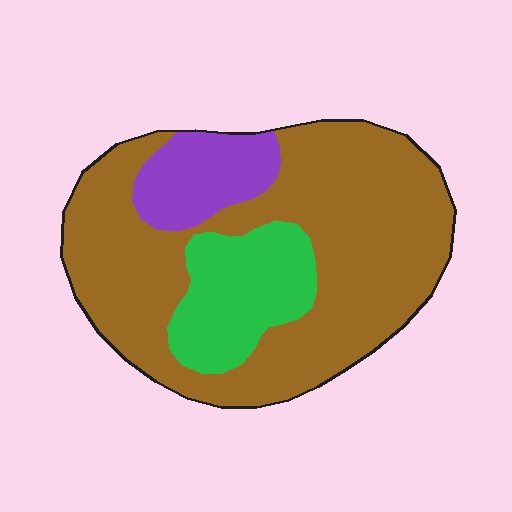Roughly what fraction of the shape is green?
Green covers 18% of the shape.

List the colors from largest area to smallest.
From largest to smallest: brown, green, purple.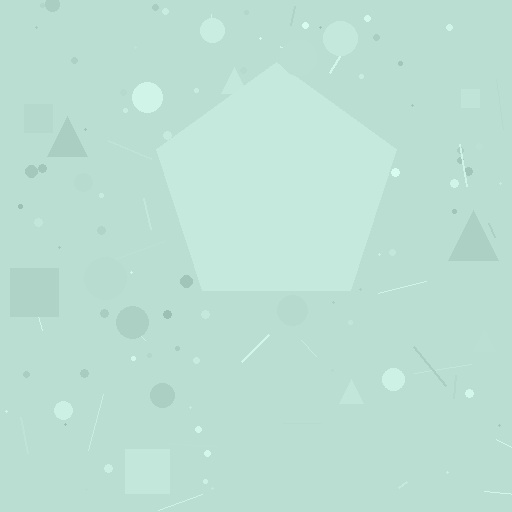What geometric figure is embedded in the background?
A pentagon is embedded in the background.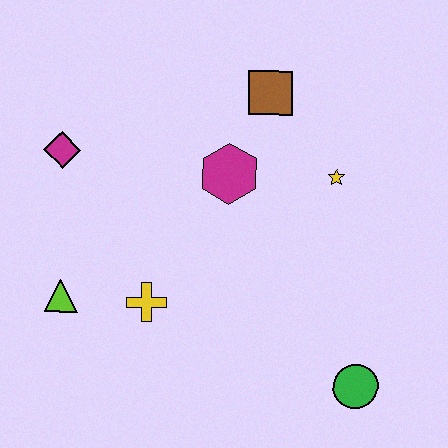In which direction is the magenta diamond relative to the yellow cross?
The magenta diamond is above the yellow cross.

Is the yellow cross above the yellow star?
No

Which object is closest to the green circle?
The yellow star is closest to the green circle.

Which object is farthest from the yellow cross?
The brown square is farthest from the yellow cross.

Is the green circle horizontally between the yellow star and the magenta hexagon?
No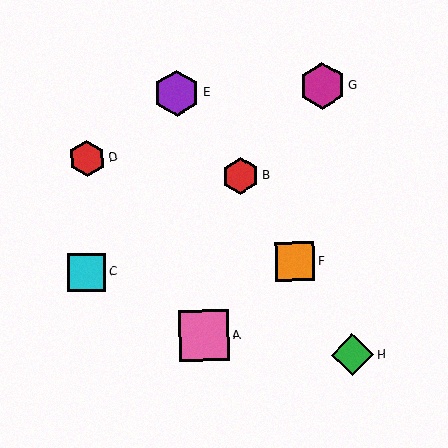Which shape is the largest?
The pink square (labeled A) is the largest.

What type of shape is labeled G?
Shape G is a magenta hexagon.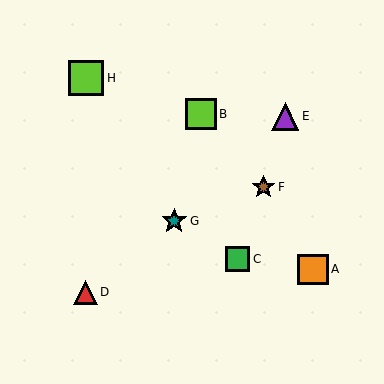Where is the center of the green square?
The center of the green square is at (238, 259).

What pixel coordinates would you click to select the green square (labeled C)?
Click at (238, 259) to select the green square C.